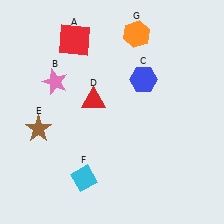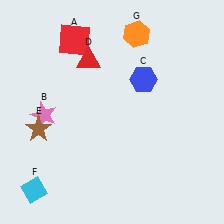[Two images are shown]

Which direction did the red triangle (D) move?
The red triangle (D) moved up.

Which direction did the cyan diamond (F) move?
The cyan diamond (F) moved left.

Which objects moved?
The objects that moved are: the pink star (B), the red triangle (D), the cyan diamond (F).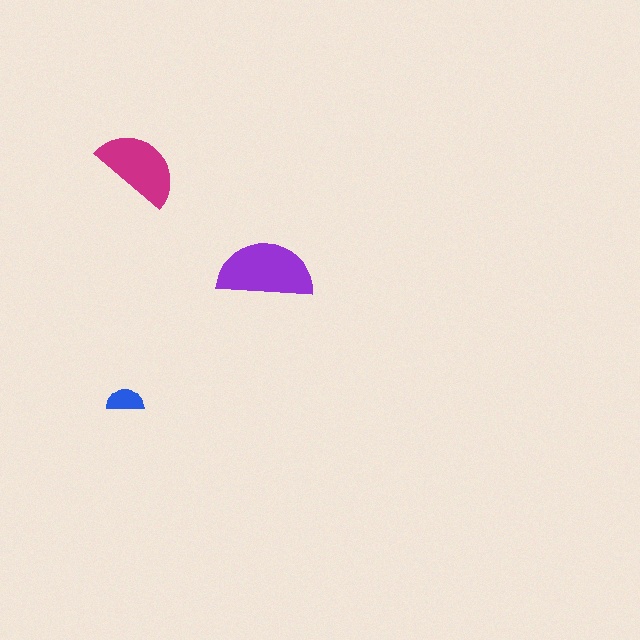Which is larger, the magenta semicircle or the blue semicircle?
The magenta one.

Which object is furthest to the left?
The blue semicircle is leftmost.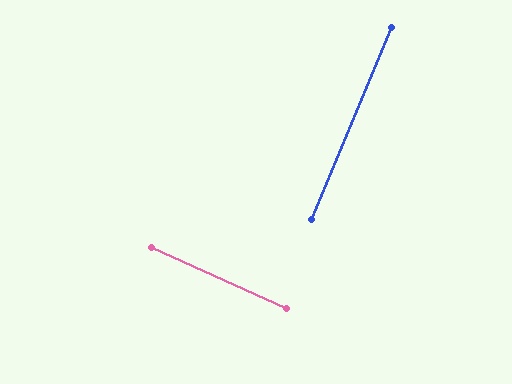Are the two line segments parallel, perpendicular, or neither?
Perpendicular — they meet at approximately 88°.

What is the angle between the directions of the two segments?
Approximately 88 degrees.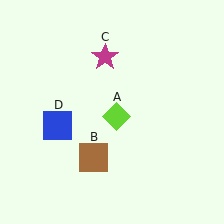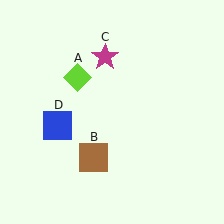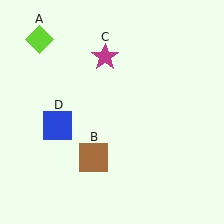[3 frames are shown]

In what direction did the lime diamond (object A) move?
The lime diamond (object A) moved up and to the left.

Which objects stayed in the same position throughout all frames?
Brown square (object B) and magenta star (object C) and blue square (object D) remained stationary.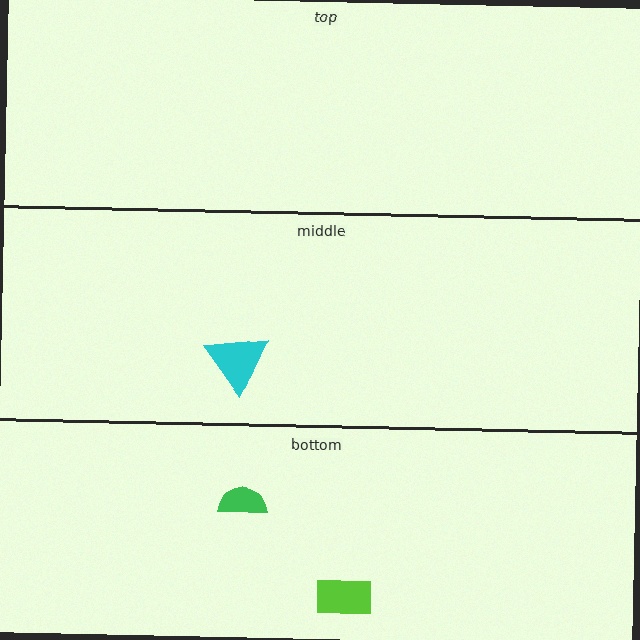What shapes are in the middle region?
The cyan triangle.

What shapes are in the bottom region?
The green semicircle, the lime rectangle.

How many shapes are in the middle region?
1.